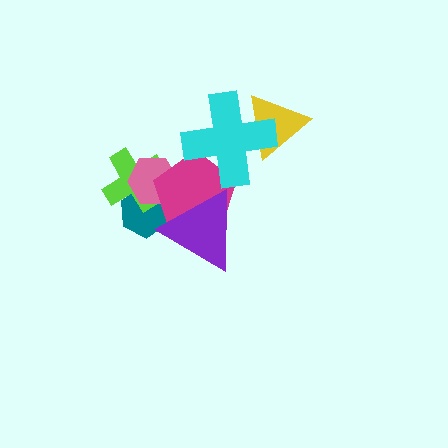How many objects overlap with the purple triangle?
2 objects overlap with the purple triangle.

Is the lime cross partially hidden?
Yes, it is partially covered by another shape.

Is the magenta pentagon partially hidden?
Yes, it is partially covered by another shape.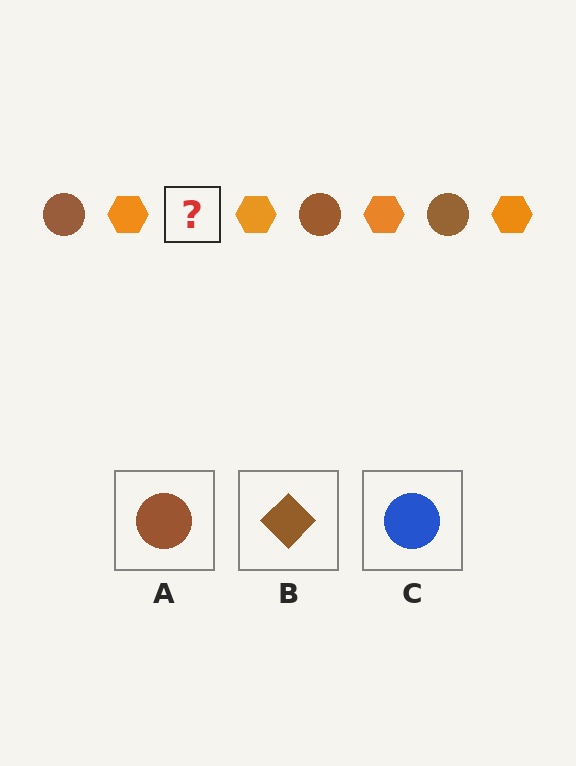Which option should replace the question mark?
Option A.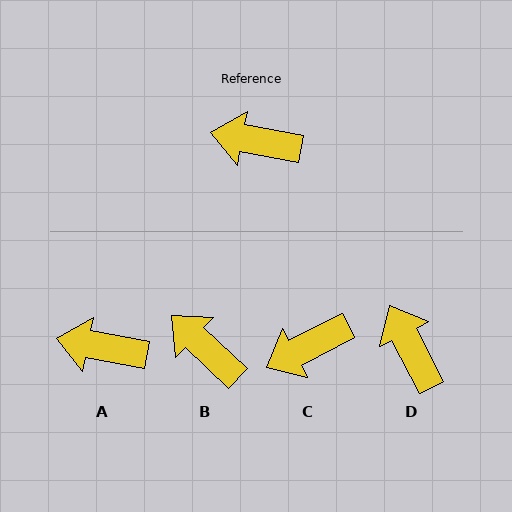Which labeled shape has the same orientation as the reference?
A.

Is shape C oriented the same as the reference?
No, it is off by about 38 degrees.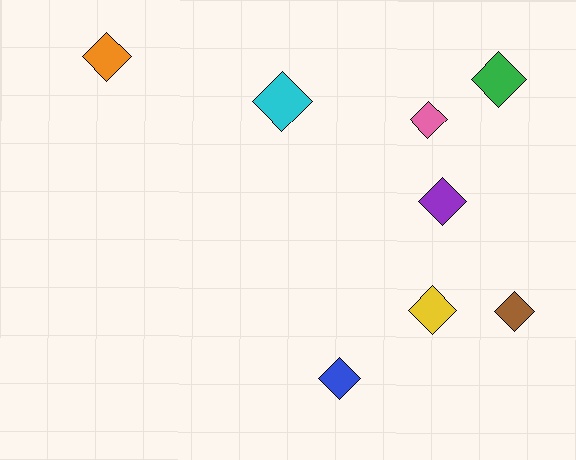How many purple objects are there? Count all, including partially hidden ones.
There is 1 purple object.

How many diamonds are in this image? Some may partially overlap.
There are 8 diamonds.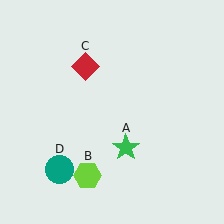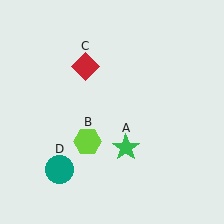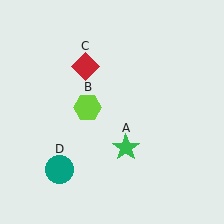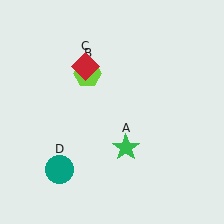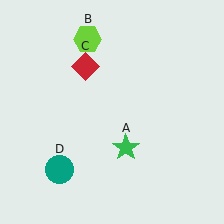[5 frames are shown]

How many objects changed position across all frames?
1 object changed position: lime hexagon (object B).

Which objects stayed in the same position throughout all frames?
Green star (object A) and red diamond (object C) and teal circle (object D) remained stationary.